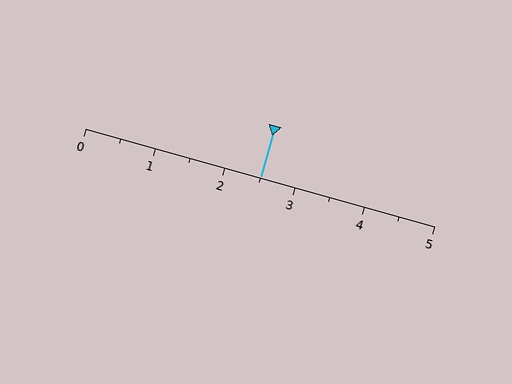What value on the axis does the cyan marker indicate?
The marker indicates approximately 2.5.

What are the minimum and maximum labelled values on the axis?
The axis runs from 0 to 5.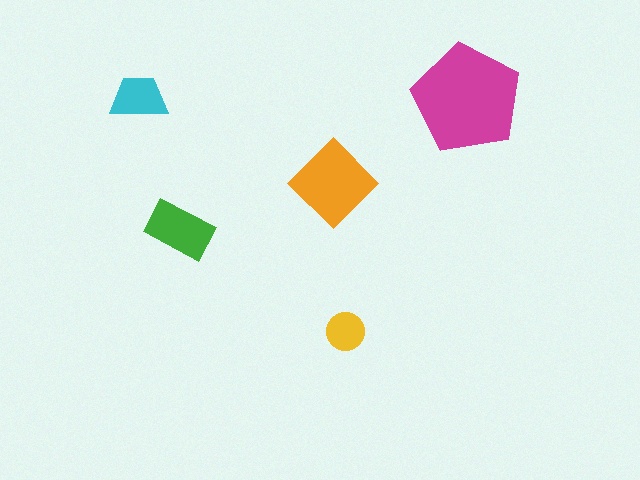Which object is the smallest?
The yellow circle.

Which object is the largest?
The magenta pentagon.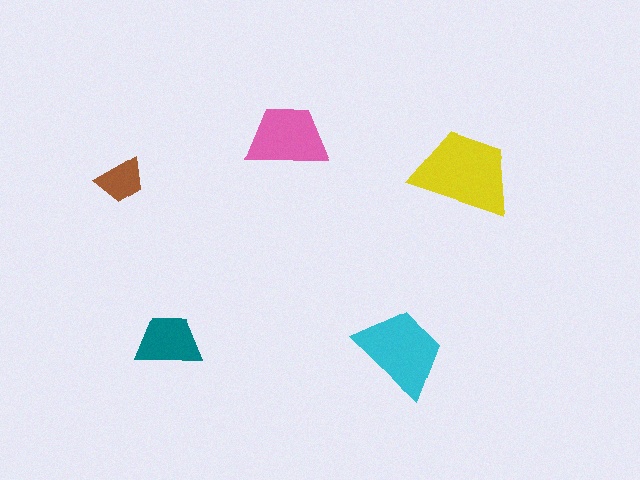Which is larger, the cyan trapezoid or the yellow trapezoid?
The yellow one.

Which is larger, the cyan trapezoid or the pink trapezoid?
The cyan one.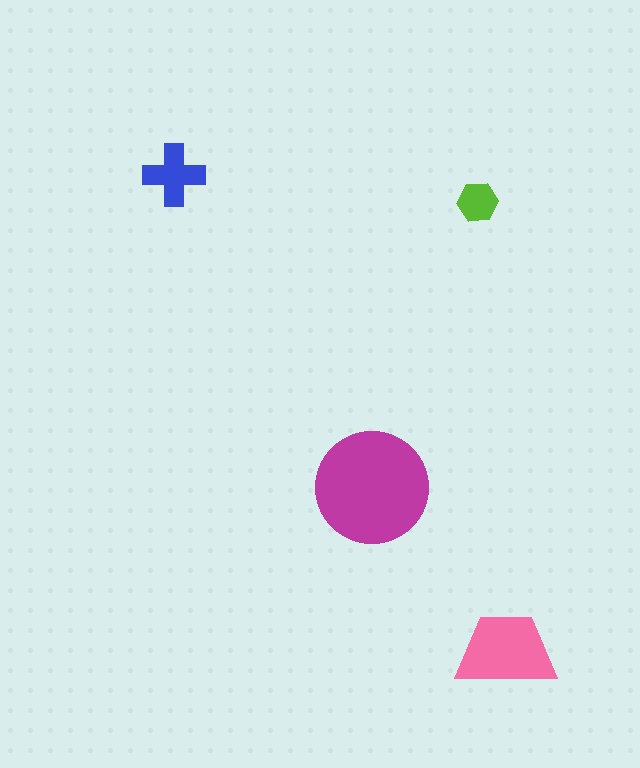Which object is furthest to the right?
The pink trapezoid is rightmost.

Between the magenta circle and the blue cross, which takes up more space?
The magenta circle.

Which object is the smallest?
The lime hexagon.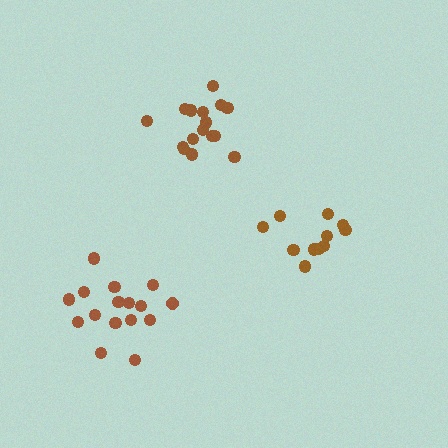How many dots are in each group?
Group 1: 11 dots, Group 2: 16 dots, Group 3: 16 dots (43 total).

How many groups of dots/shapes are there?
There are 3 groups.